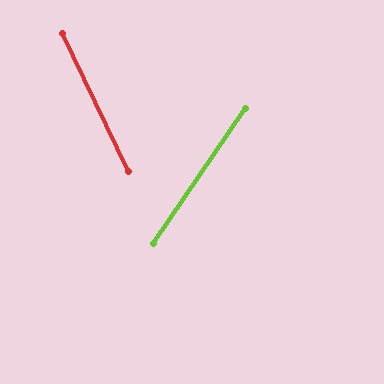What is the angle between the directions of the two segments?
Approximately 60 degrees.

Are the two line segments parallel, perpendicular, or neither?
Neither parallel nor perpendicular — they differ by about 60°.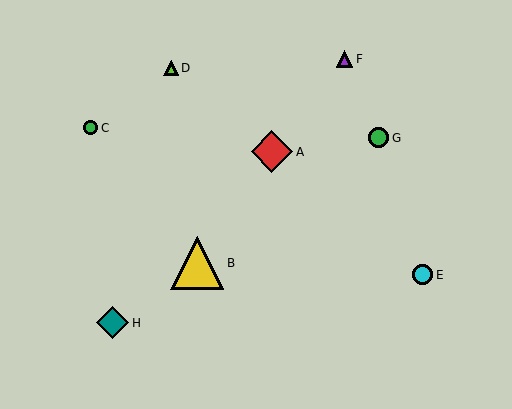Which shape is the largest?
The yellow triangle (labeled B) is the largest.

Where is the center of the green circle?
The center of the green circle is at (378, 138).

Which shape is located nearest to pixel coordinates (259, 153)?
The red diamond (labeled A) at (272, 152) is nearest to that location.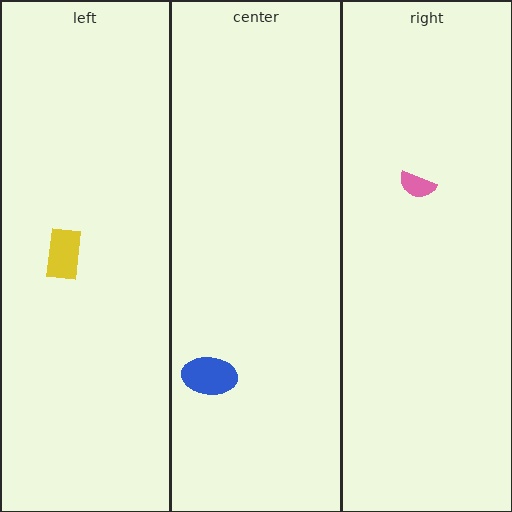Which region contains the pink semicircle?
The right region.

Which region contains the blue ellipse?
The center region.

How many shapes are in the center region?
1.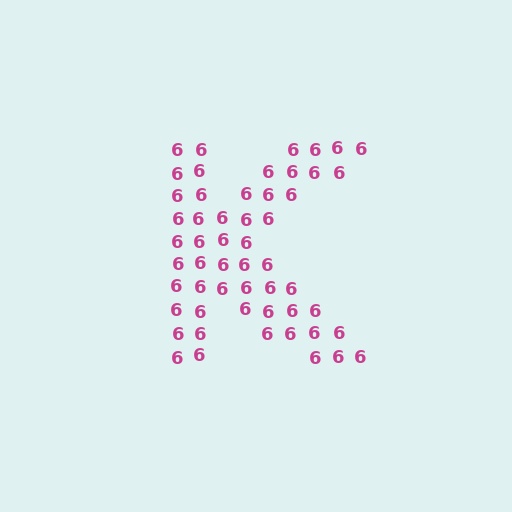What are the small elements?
The small elements are digit 6's.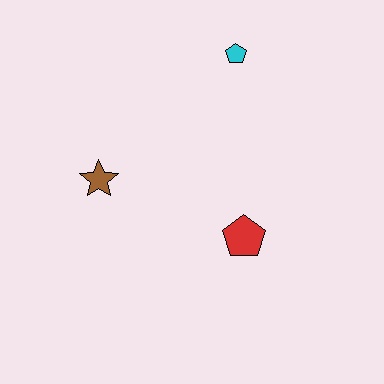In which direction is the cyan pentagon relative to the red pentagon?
The cyan pentagon is above the red pentagon.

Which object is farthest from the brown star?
The cyan pentagon is farthest from the brown star.